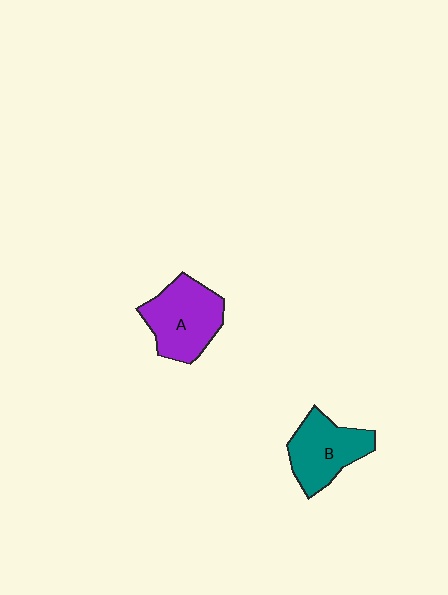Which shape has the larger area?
Shape A (purple).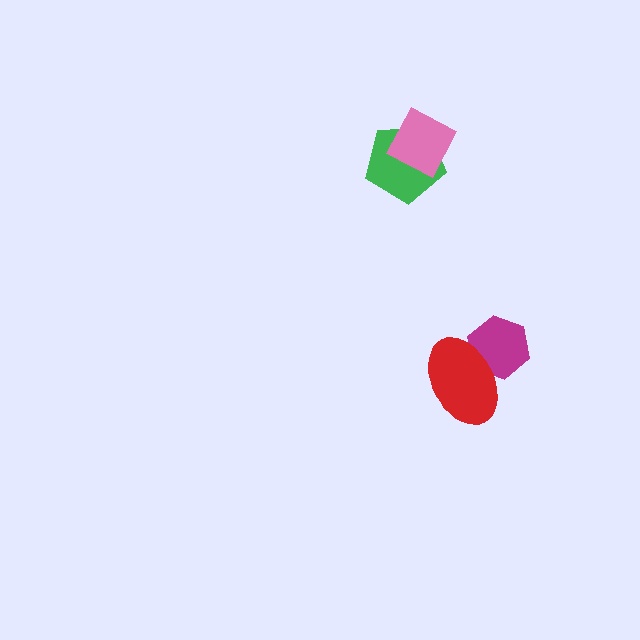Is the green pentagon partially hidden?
Yes, it is partially covered by another shape.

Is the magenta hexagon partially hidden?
Yes, it is partially covered by another shape.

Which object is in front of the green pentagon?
The pink square is in front of the green pentagon.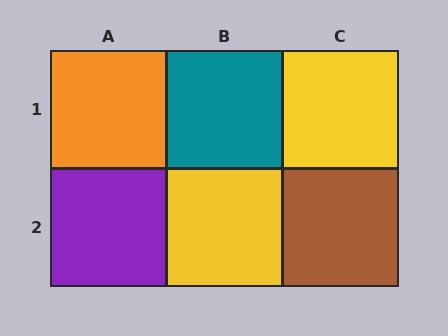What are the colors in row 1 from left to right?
Orange, teal, yellow.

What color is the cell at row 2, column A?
Purple.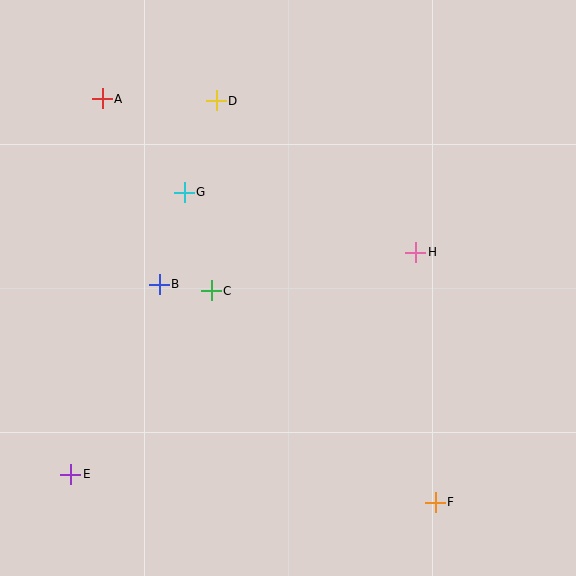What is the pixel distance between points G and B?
The distance between G and B is 96 pixels.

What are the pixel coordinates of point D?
Point D is at (216, 101).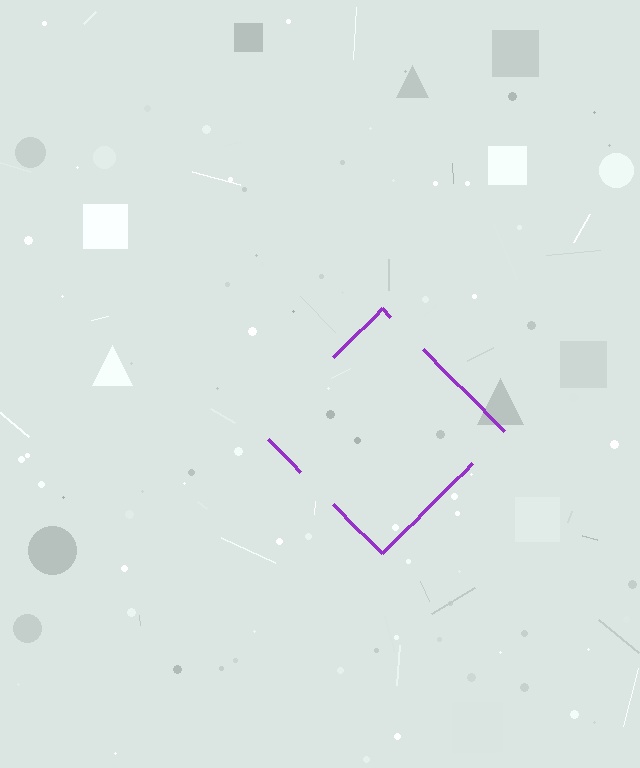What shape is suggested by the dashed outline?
The dashed outline suggests a diamond.